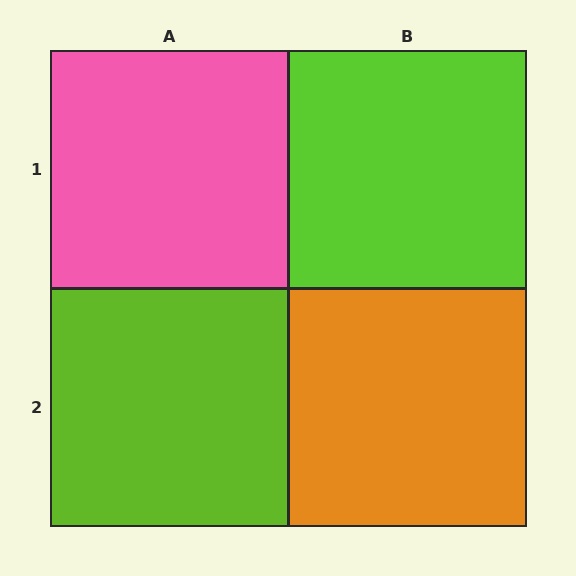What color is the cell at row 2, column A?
Lime.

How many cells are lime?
2 cells are lime.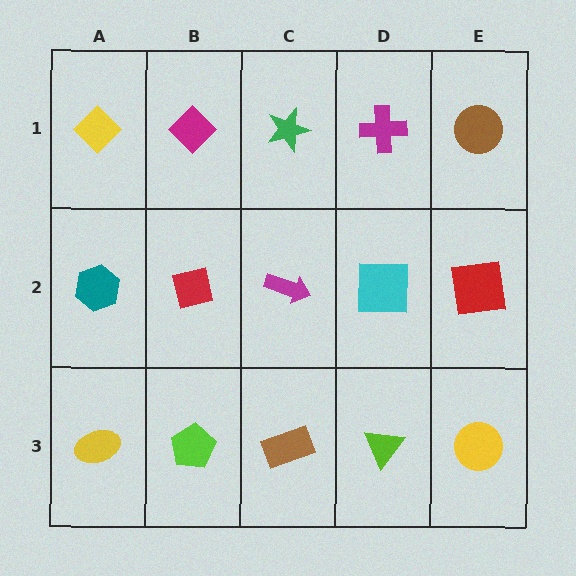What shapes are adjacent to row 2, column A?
A yellow diamond (row 1, column A), a yellow ellipse (row 3, column A), a red square (row 2, column B).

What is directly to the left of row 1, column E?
A magenta cross.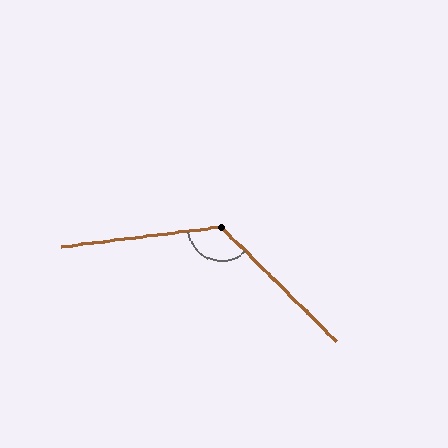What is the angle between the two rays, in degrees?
Approximately 128 degrees.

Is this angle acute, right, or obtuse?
It is obtuse.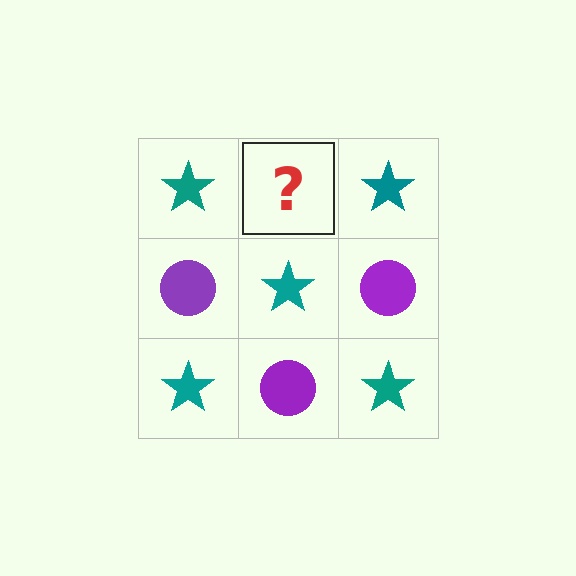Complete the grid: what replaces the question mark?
The question mark should be replaced with a purple circle.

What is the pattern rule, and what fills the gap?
The rule is that it alternates teal star and purple circle in a checkerboard pattern. The gap should be filled with a purple circle.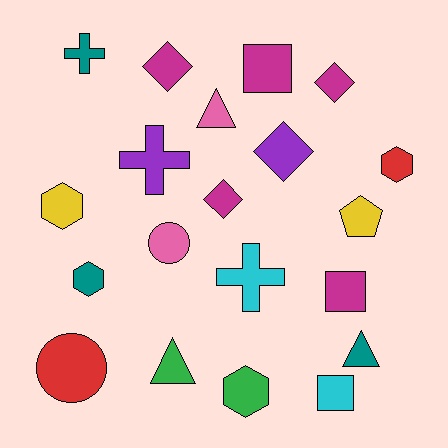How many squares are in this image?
There are 3 squares.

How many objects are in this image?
There are 20 objects.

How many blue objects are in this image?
There are no blue objects.